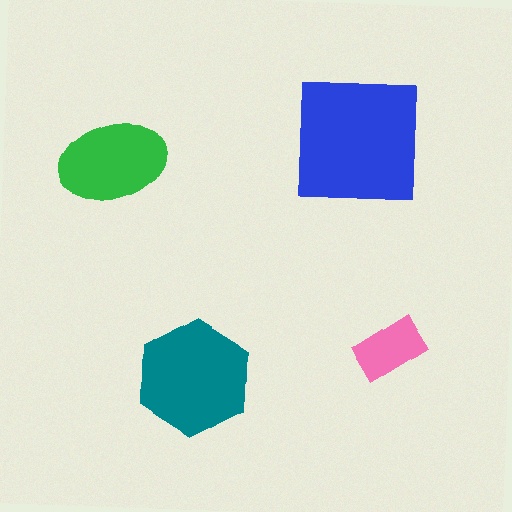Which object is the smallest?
The pink rectangle.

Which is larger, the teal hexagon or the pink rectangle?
The teal hexagon.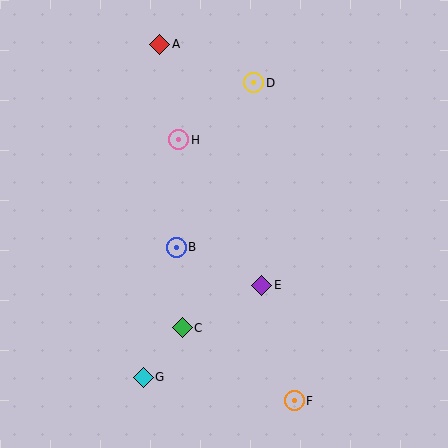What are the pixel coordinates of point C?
Point C is at (182, 328).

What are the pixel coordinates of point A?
Point A is at (160, 44).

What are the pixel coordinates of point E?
Point E is at (262, 285).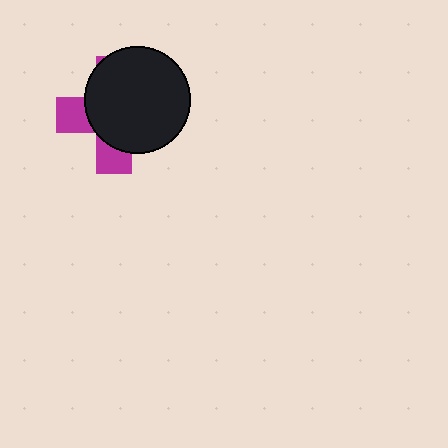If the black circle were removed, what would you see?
You would see the complete magenta cross.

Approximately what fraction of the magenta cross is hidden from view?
Roughly 70% of the magenta cross is hidden behind the black circle.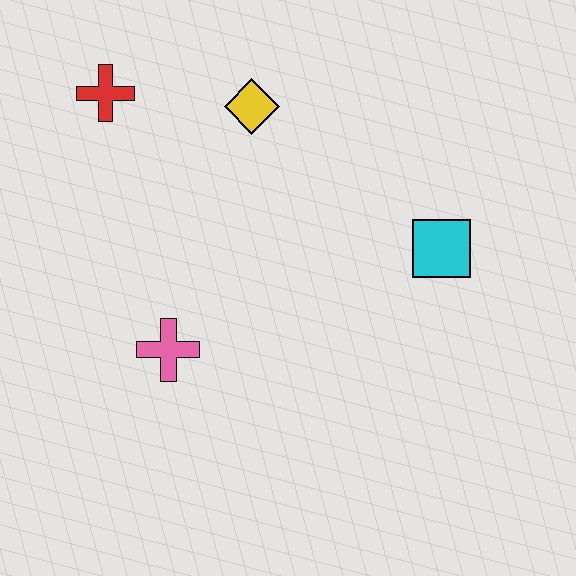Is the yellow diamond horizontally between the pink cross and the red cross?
No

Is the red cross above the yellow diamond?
Yes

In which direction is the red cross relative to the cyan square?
The red cross is to the left of the cyan square.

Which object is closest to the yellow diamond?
The red cross is closest to the yellow diamond.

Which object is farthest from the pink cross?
The cyan square is farthest from the pink cross.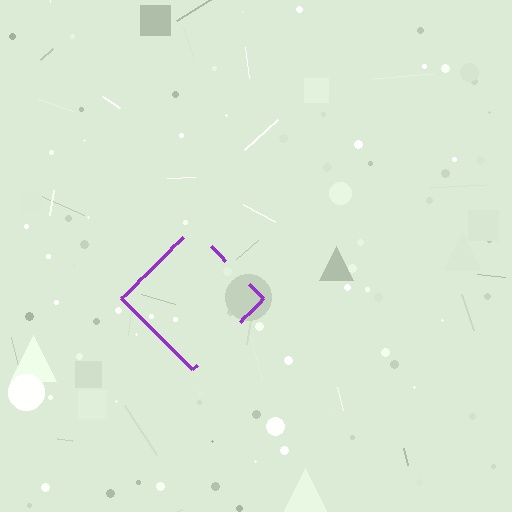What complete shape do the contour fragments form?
The contour fragments form a diamond.